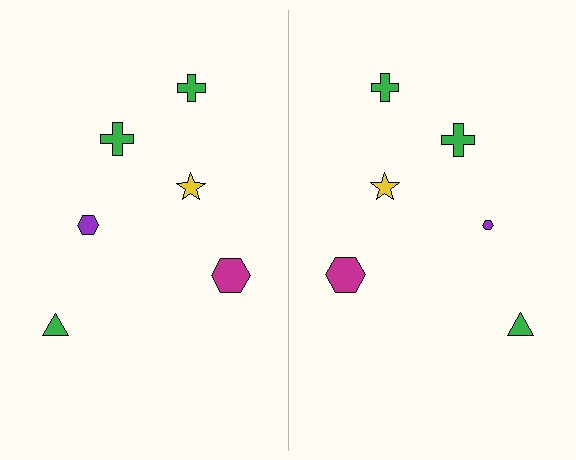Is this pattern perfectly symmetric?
No, the pattern is not perfectly symmetric. The purple hexagon on the right side has a different size than its mirror counterpart.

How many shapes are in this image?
There are 12 shapes in this image.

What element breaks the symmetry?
The purple hexagon on the right side has a different size than its mirror counterpart.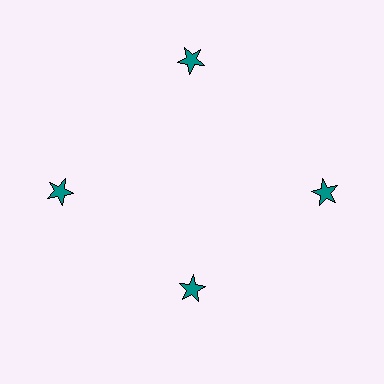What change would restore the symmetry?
The symmetry would be restored by moving it outward, back onto the ring so that all 4 stars sit at equal angles and equal distance from the center.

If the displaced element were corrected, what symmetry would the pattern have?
It would have 4-fold rotational symmetry — the pattern would map onto itself every 90 degrees.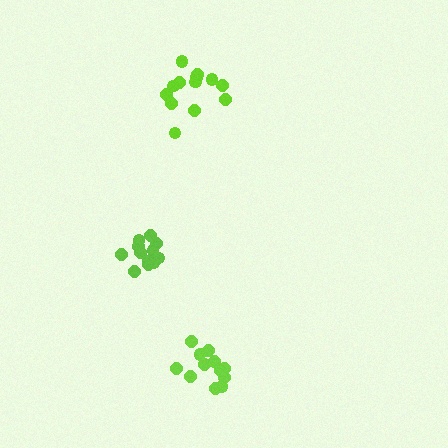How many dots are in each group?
Group 1: 13 dots, Group 2: 12 dots, Group 3: 12 dots (37 total).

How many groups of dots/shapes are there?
There are 3 groups.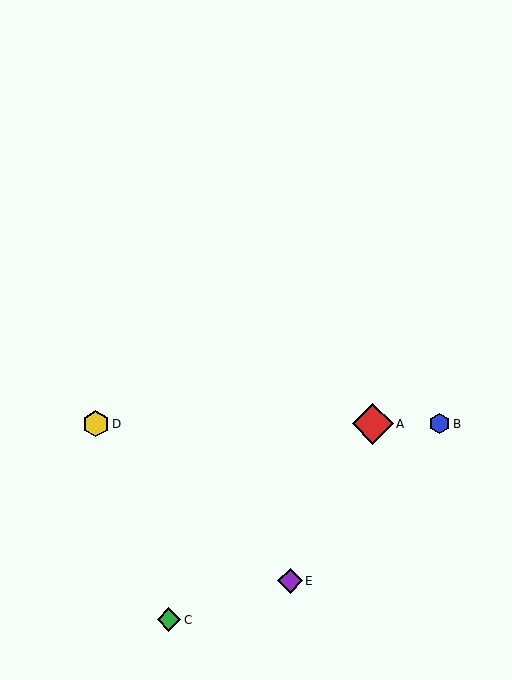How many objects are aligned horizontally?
3 objects (A, B, D) are aligned horizontally.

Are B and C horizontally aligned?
No, B is at y≈424 and C is at y≈620.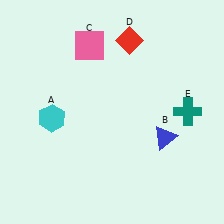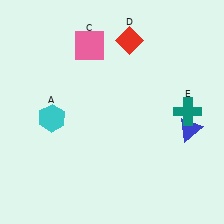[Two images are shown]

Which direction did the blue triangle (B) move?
The blue triangle (B) moved right.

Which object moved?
The blue triangle (B) moved right.